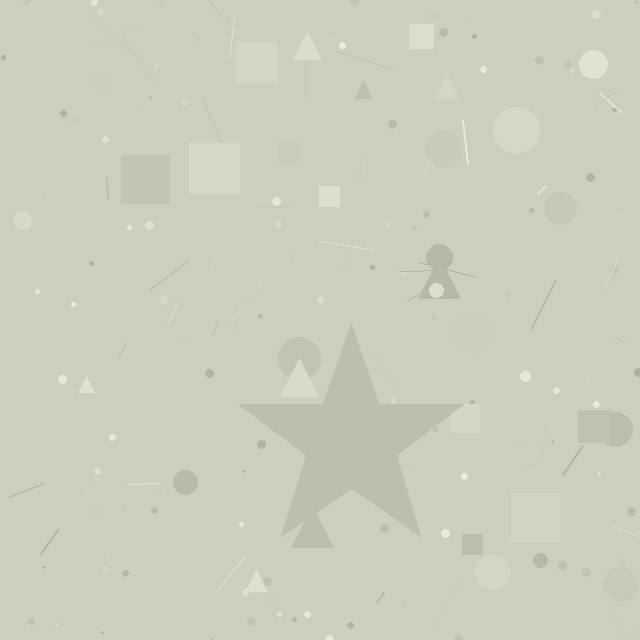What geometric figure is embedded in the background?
A star is embedded in the background.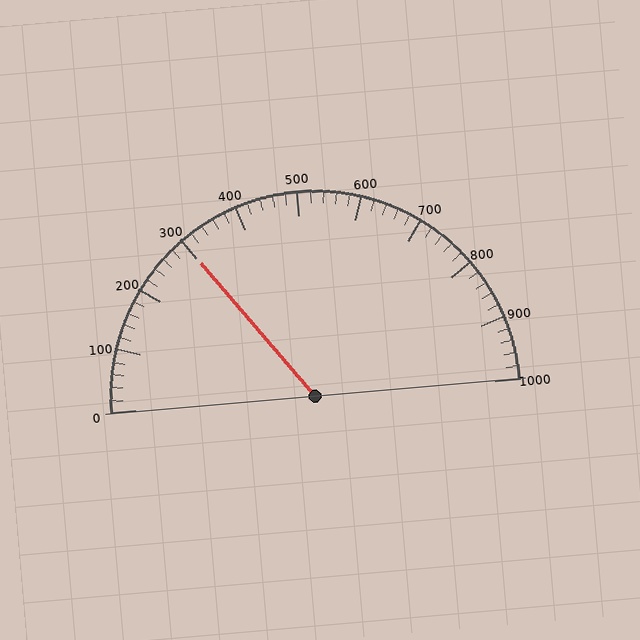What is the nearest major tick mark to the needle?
The nearest major tick mark is 300.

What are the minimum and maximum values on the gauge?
The gauge ranges from 0 to 1000.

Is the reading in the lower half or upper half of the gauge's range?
The reading is in the lower half of the range (0 to 1000).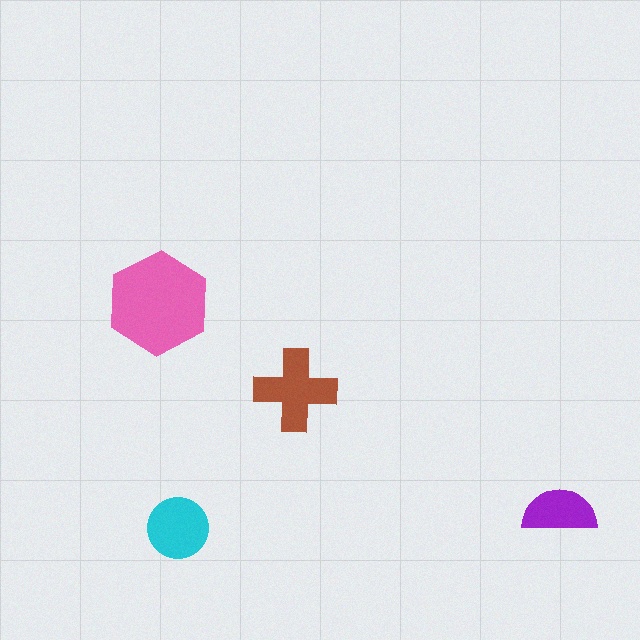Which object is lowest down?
The cyan circle is bottommost.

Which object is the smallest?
The purple semicircle.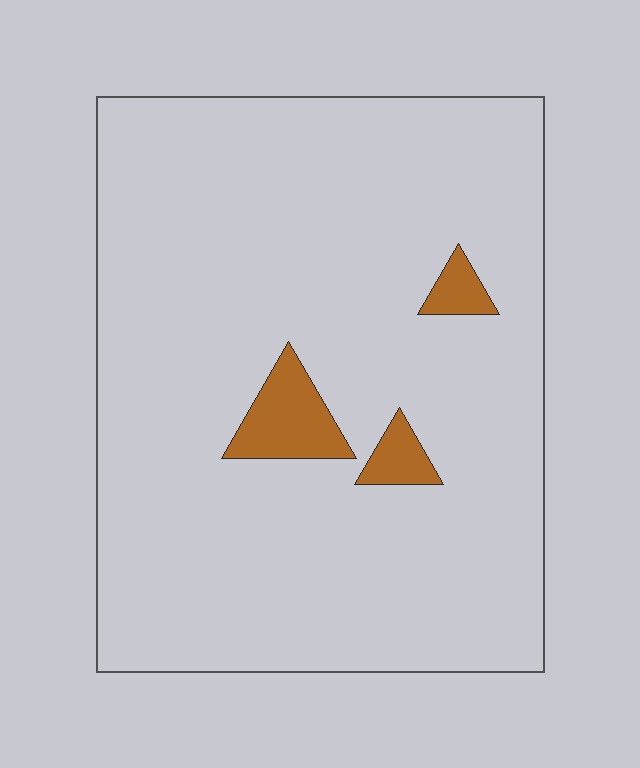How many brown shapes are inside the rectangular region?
3.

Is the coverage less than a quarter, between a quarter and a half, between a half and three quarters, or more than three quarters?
Less than a quarter.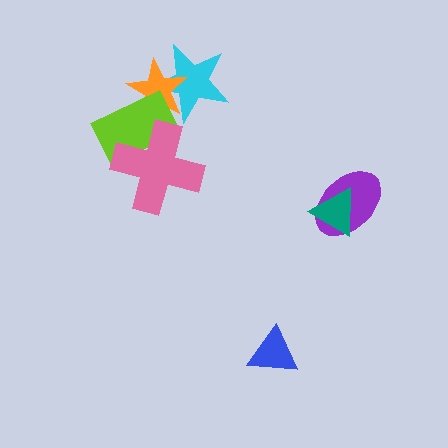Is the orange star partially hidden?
Yes, it is partially covered by another shape.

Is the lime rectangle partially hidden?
Yes, it is partially covered by another shape.